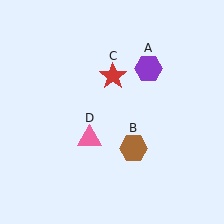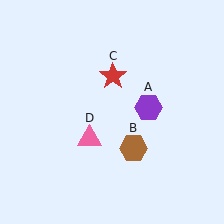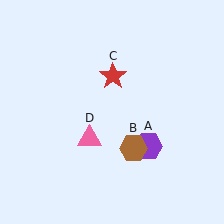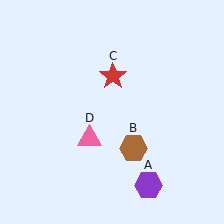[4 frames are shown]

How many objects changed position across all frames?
1 object changed position: purple hexagon (object A).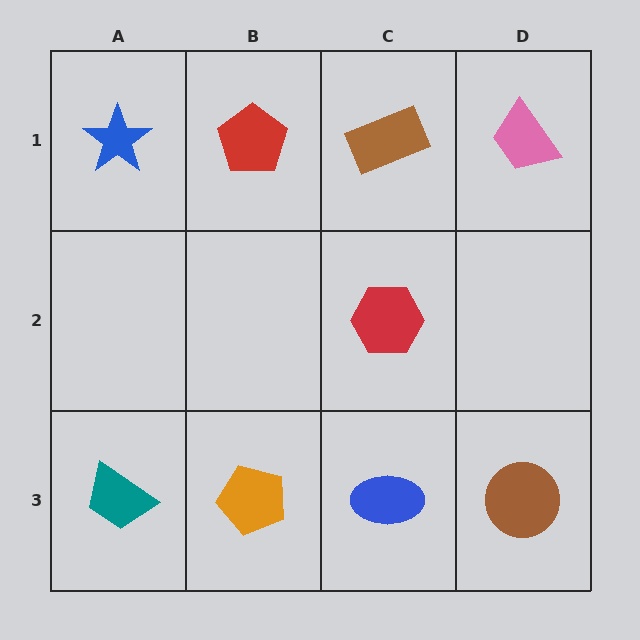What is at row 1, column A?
A blue star.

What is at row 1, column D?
A pink trapezoid.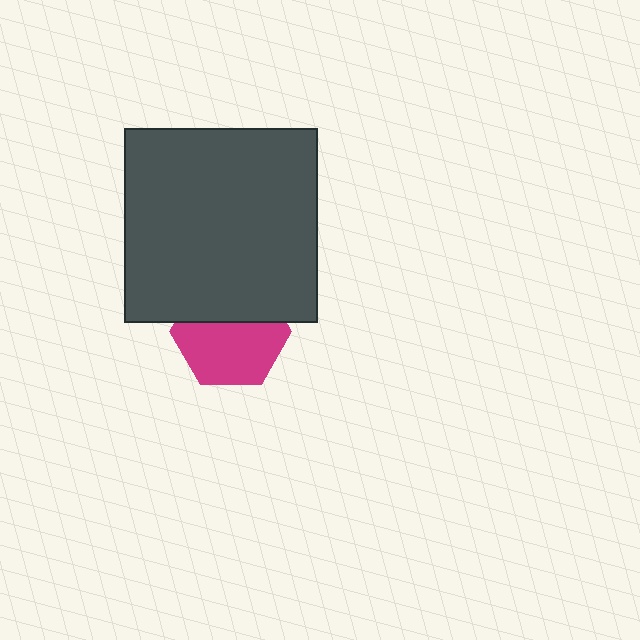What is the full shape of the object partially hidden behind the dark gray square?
The partially hidden object is a magenta hexagon.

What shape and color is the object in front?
The object in front is a dark gray square.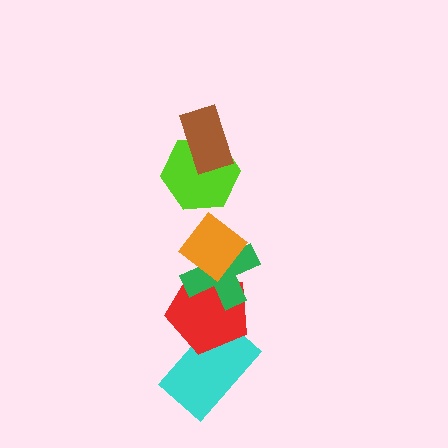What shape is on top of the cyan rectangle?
The red pentagon is on top of the cyan rectangle.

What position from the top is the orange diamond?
The orange diamond is 3rd from the top.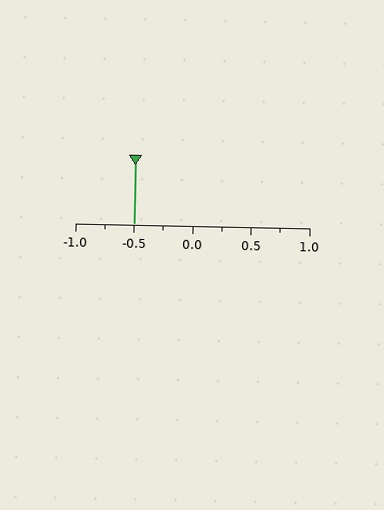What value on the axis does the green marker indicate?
The marker indicates approximately -0.5.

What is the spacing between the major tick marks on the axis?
The major ticks are spaced 0.5 apart.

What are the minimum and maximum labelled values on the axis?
The axis runs from -1.0 to 1.0.